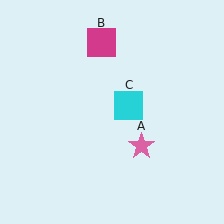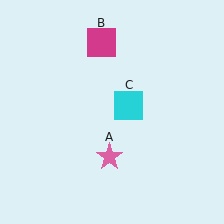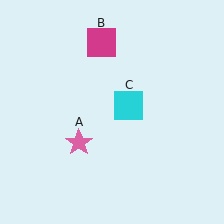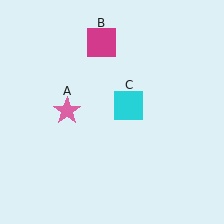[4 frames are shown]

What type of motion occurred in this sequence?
The pink star (object A) rotated clockwise around the center of the scene.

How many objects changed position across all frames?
1 object changed position: pink star (object A).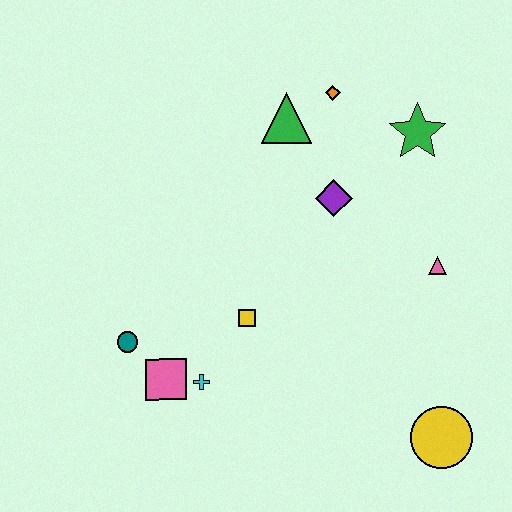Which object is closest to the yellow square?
The cyan cross is closest to the yellow square.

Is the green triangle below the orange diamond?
Yes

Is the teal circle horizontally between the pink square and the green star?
No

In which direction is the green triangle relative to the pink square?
The green triangle is above the pink square.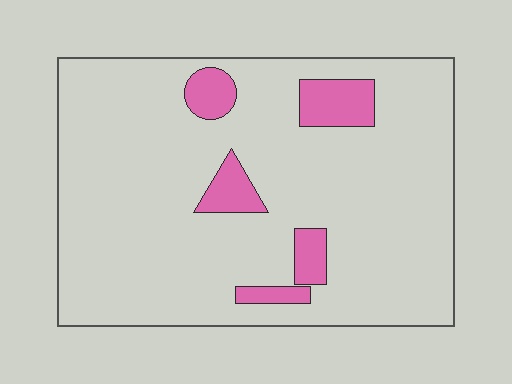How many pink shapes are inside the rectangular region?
5.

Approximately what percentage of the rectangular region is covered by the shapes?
Approximately 10%.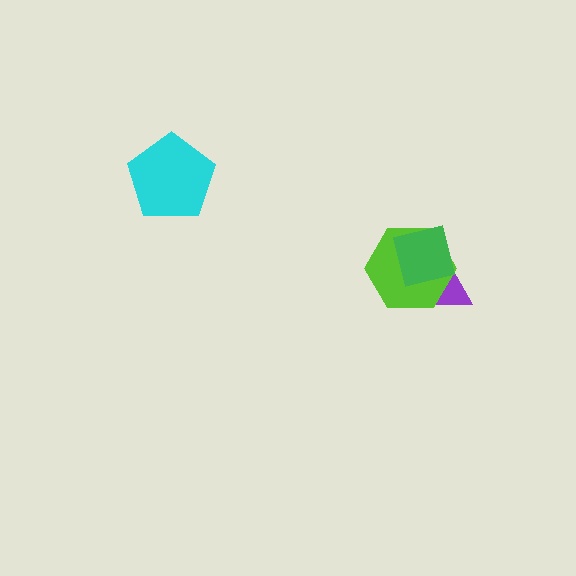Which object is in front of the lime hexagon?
The green square is in front of the lime hexagon.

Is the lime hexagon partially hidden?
Yes, it is partially covered by another shape.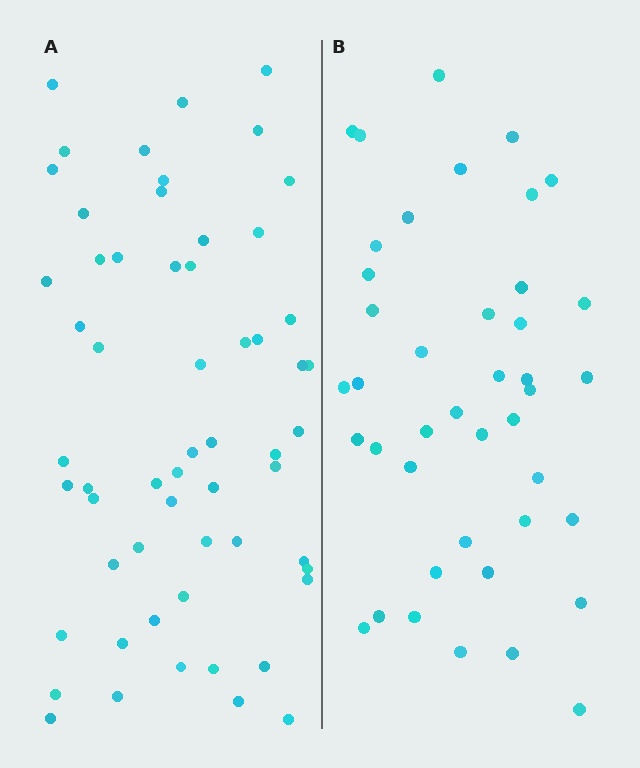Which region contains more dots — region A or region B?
Region A (the left region) has more dots.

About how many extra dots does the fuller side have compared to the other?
Region A has approximately 15 more dots than region B.